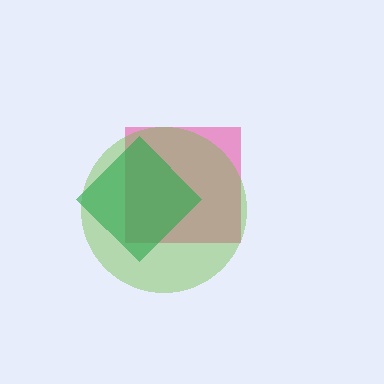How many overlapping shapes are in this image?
There are 3 overlapping shapes in the image.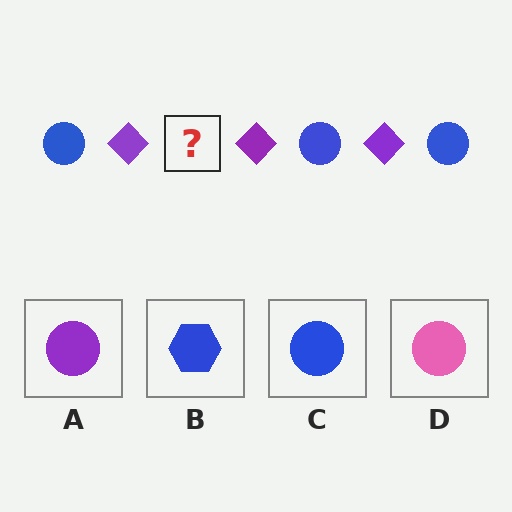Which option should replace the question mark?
Option C.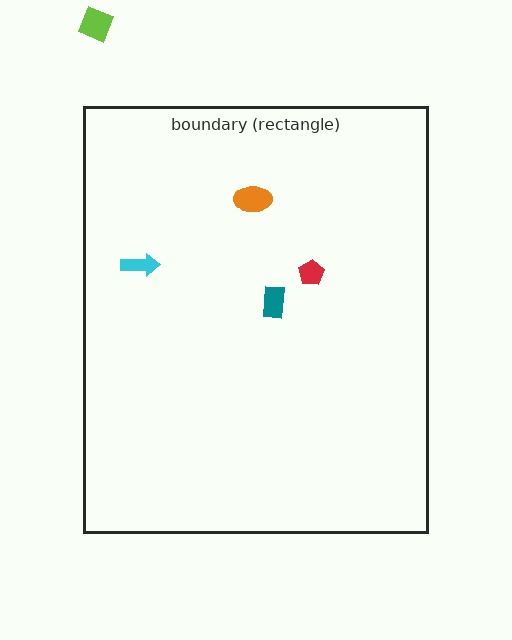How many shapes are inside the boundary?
4 inside, 1 outside.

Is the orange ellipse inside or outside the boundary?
Inside.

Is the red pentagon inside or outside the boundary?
Inside.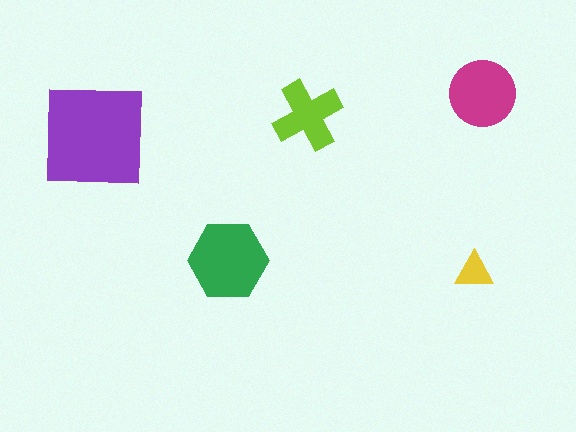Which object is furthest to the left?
The purple square is leftmost.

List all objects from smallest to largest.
The yellow triangle, the lime cross, the magenta circle, the green hexagon, the purple square.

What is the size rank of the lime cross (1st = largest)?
4th.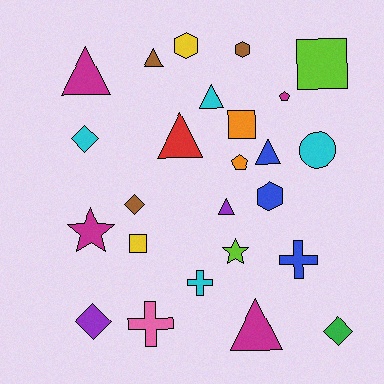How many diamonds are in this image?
There are 4 diamonds.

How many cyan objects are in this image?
There are 4 cyan objects.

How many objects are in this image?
There are 25 objects.